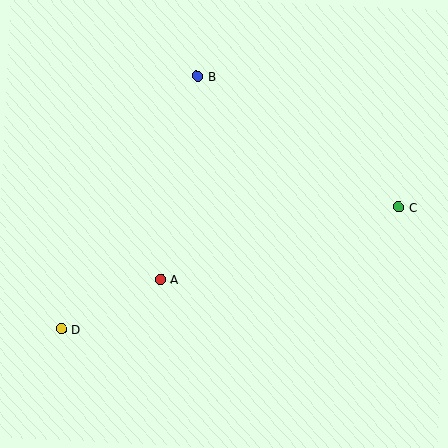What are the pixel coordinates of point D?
Point D is at (61, 329).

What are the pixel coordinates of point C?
Point C is at (399, 207).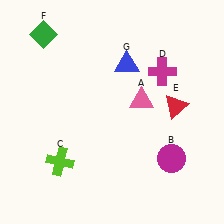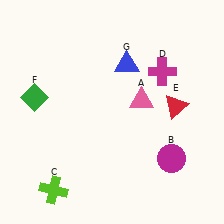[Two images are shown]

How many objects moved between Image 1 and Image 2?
2 objects moved between the two images.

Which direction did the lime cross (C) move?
The lime cross (C) moved down.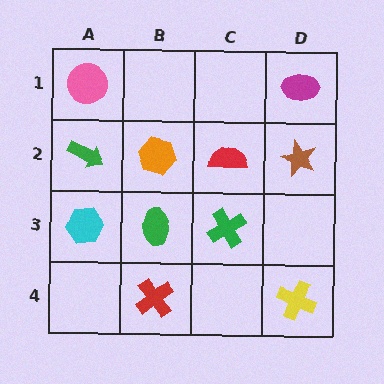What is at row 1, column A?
A pink circle.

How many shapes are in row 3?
3 shapes.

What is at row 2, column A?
A green arrow.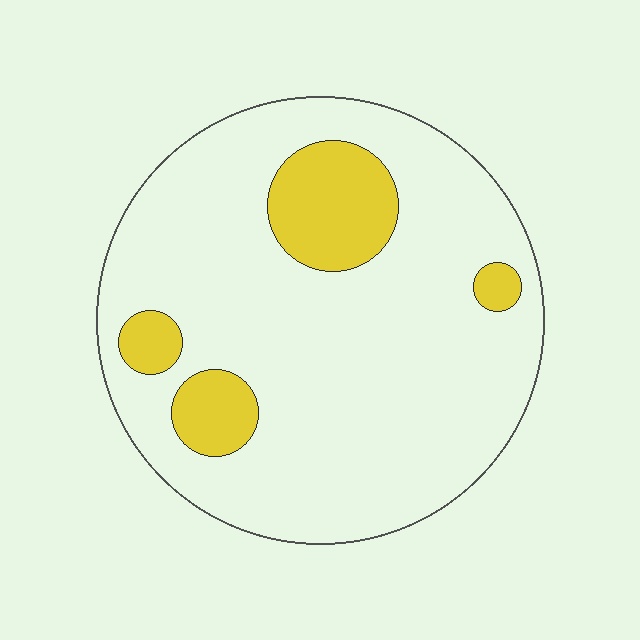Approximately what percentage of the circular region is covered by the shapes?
Approximately 15%.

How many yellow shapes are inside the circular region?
4.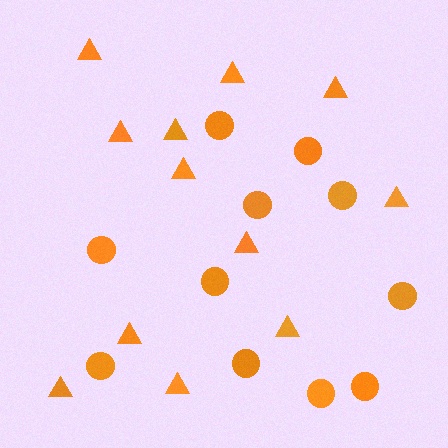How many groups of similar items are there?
There are 2 groups: one group of triangles (12) and one group of circles (11).